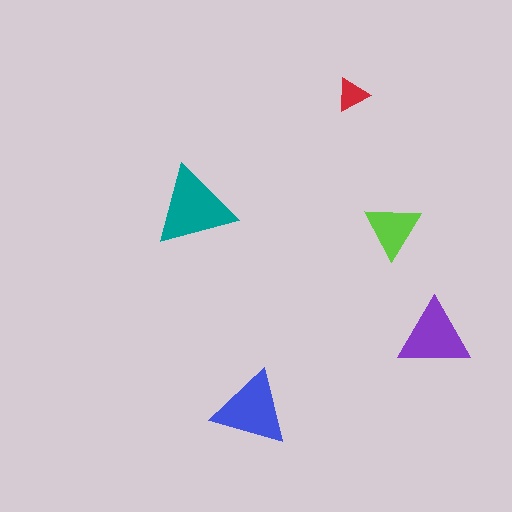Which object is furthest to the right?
The purple triangle is rightmost.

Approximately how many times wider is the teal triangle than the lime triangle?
About 1.5 times wider.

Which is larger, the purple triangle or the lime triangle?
The purple one.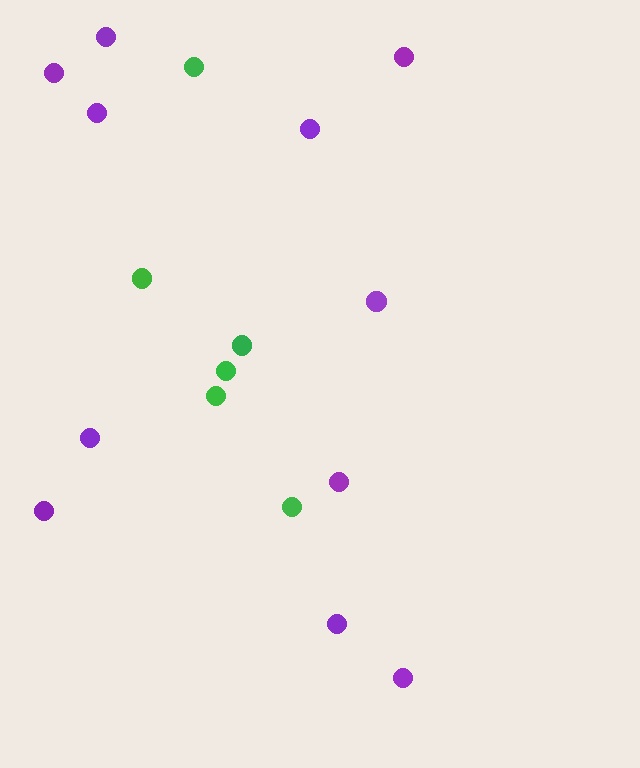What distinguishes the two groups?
There are 2 groups: one group of purple circles (11) and one group of green circles (6).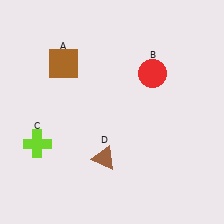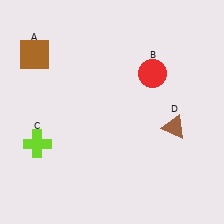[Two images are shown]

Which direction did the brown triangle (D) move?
The brown triangle (D) moved right.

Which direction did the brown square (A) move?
The brown square (A) moved left.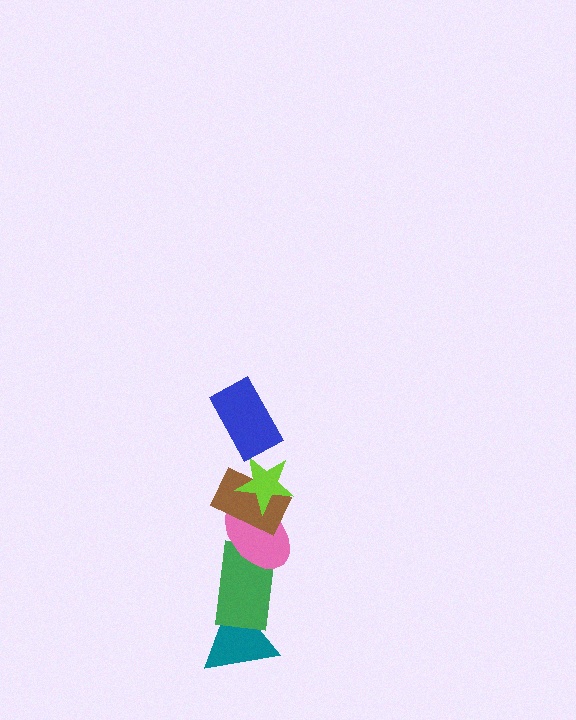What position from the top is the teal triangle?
The teal triangle is 6th from the top.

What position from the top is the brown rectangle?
The brown rectangle is 3rd from the top.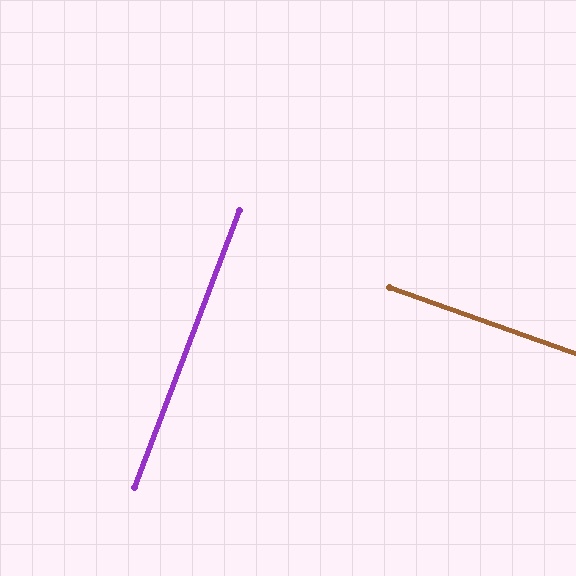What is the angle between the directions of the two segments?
Approximately 89 degrees.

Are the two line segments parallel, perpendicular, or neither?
Perpendicular — they meet at approximately 89°.